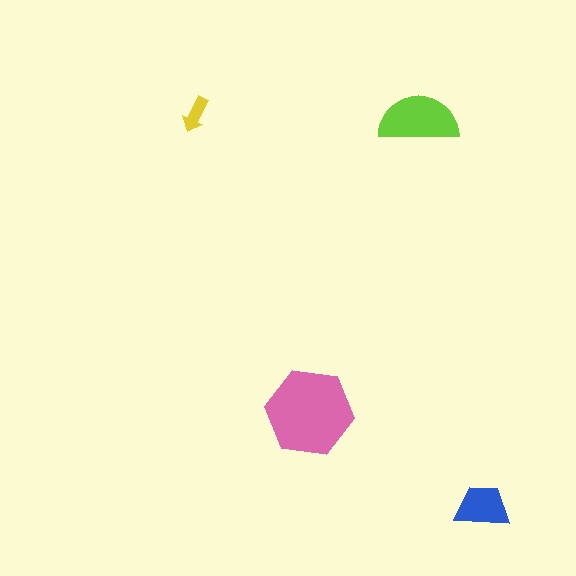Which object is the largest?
The pink hexagon.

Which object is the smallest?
The yellow arrow.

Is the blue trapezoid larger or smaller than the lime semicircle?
Smaller.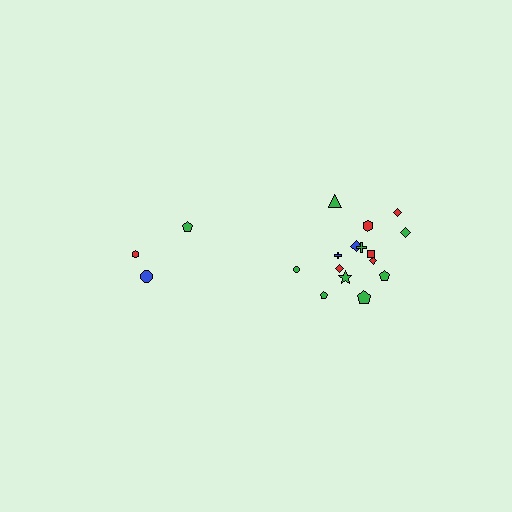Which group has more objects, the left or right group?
The right group.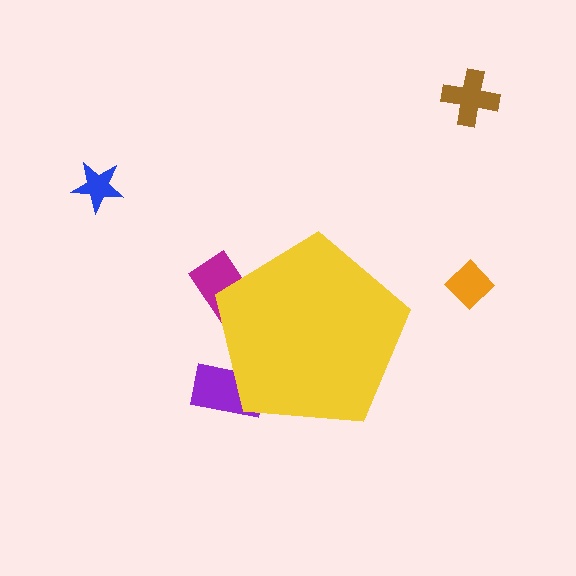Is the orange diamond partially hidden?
No, the orange diamond is fully visible.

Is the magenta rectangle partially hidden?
Yes, the magenta rectangle is partially hidden behind the yellow pentagon.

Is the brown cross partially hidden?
No, the brown cross is fully visible.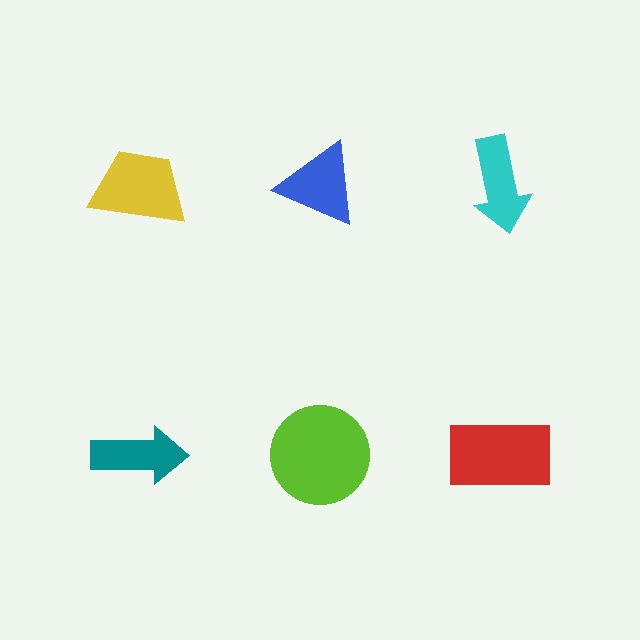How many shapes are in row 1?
3 shapes.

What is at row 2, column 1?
A teal arrow.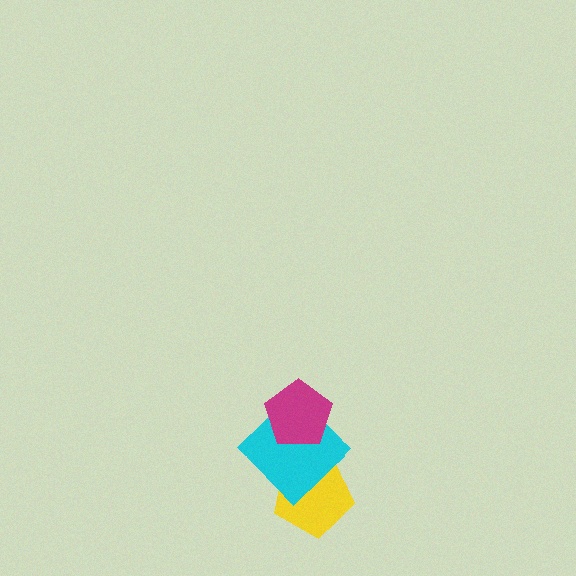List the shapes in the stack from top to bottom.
From top to bottom: the magenta pentagon, the cyan diamond, the yellow pentagon.